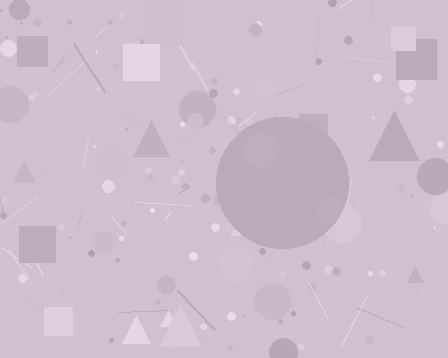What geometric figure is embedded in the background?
A circle is embedded in the background.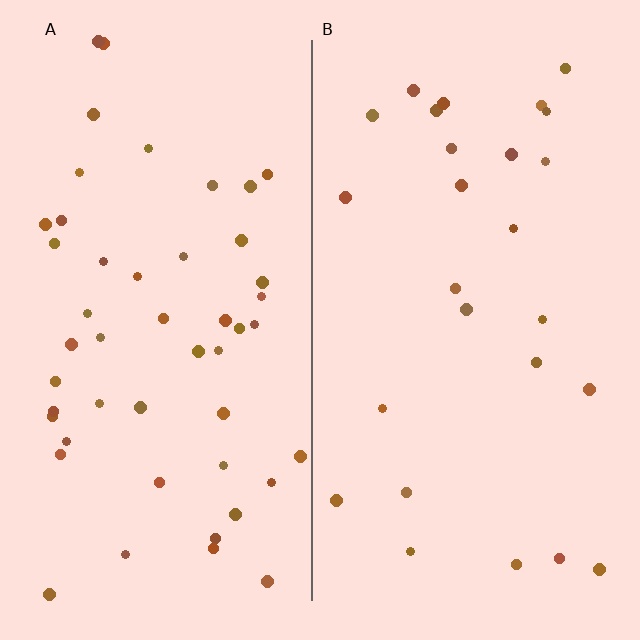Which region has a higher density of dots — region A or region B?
A (the left).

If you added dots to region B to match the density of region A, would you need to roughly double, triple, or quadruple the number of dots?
Approximately double.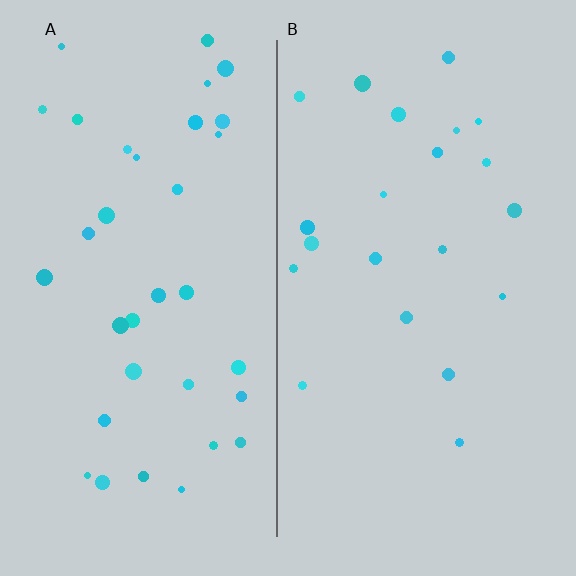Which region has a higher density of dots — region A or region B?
A (the left).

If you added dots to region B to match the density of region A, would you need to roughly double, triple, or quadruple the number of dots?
Approximately double.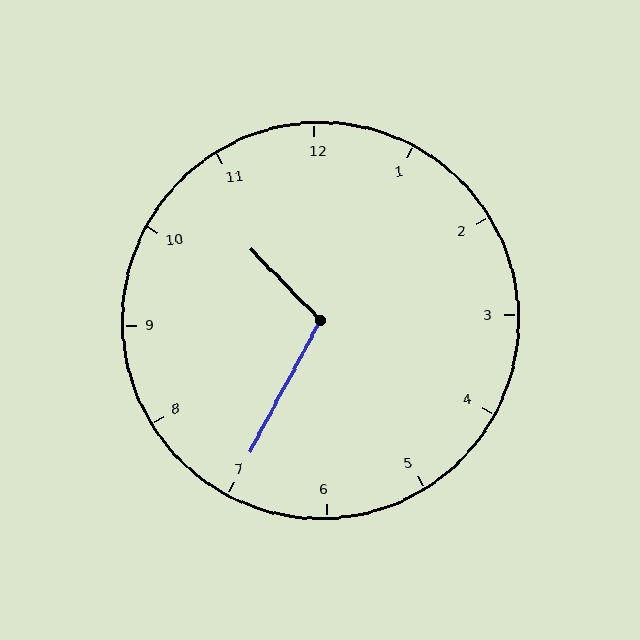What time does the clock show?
10:35.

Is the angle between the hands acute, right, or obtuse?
It is obtuse.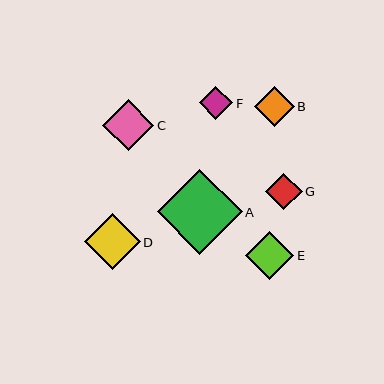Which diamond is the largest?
Diamond A is the largest with a size of approximately 85 pixels.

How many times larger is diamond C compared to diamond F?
Diamond C is approximately 1.5 times the size of diamond F.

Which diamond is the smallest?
Diamond F is the smallest with a size of approximately 34 pixels.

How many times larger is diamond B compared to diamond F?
Diamond B is approximately 1.2 times the size of diamond F.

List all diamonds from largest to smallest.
From largest to smallest: A, D, C, E, B, G, F.